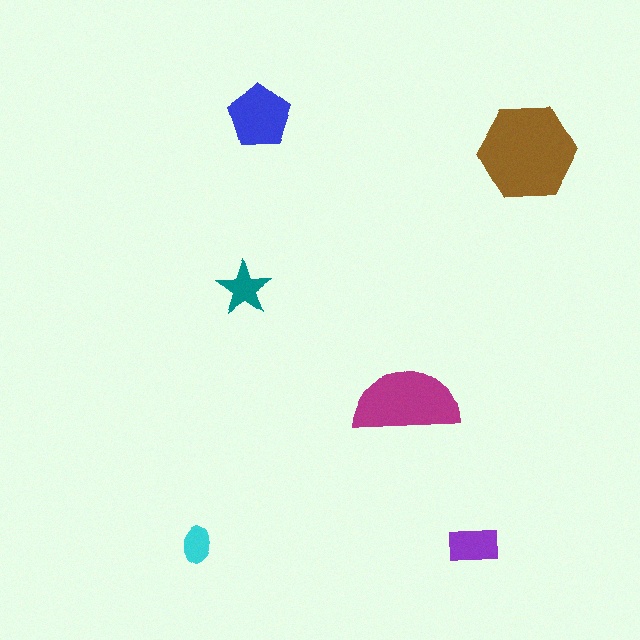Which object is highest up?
The blue pentagon is topmost.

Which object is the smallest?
The cyan ellipse.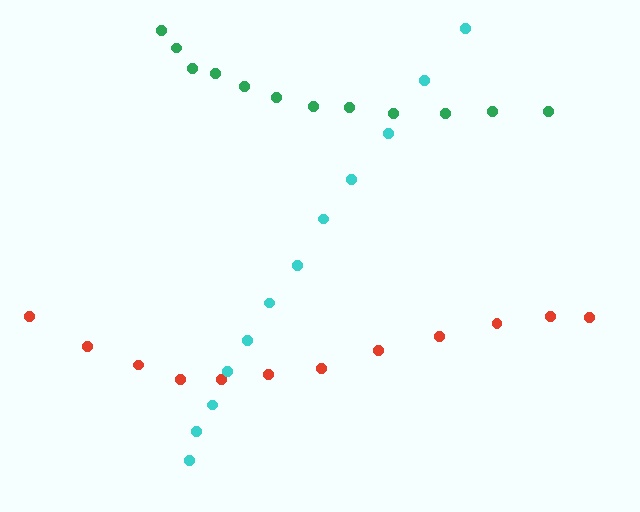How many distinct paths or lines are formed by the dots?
There are 3 distinct paths.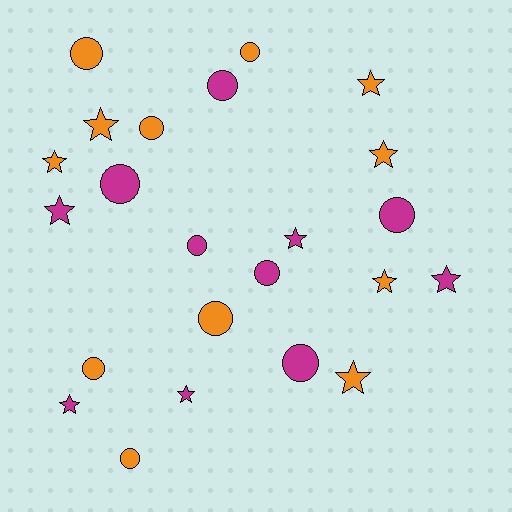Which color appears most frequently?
Orange, with 12 objects.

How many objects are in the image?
There are 23 objects.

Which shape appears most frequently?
Circle, with 12 objects.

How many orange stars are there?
There are 6 orange stars.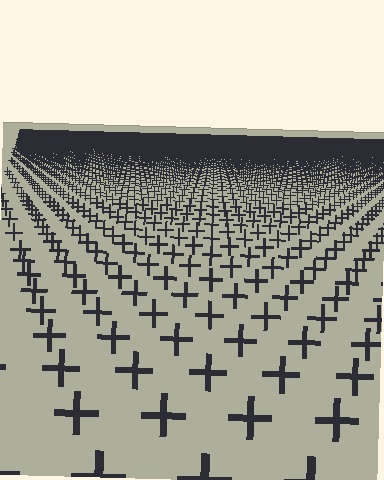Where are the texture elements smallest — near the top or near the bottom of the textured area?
Near the top.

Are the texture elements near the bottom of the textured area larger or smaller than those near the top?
Larger. Near the bottom, elements are closer to the viewer and appear at a bigger on-screen size.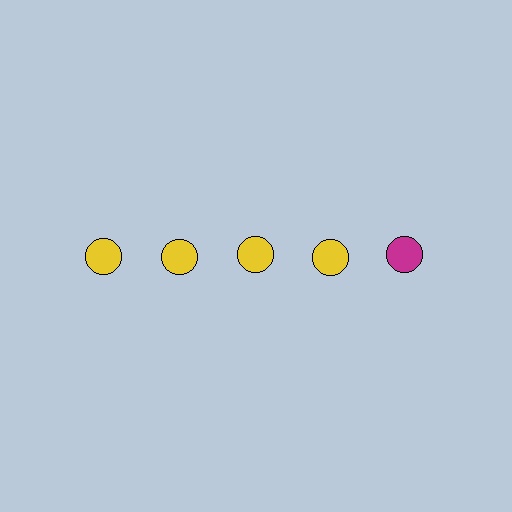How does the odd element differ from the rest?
It has a different color: magenta instead of yellow.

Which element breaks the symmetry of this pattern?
The magenta circle in the top row, rightmost column breaks the symmetry. All other shapes are yellow circles.